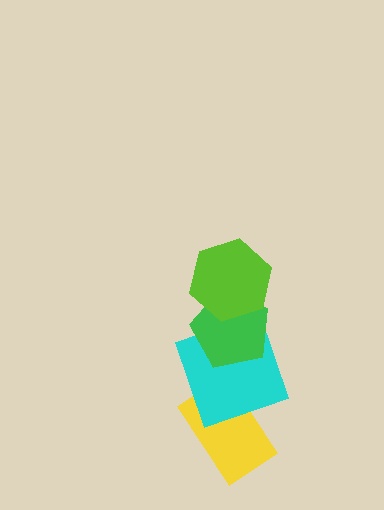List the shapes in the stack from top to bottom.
From top to bottom: the lime hexagon, the green pentagon, the cyan square, the yellow rectangle.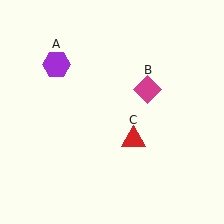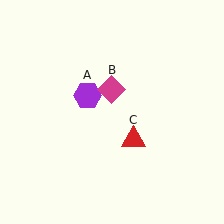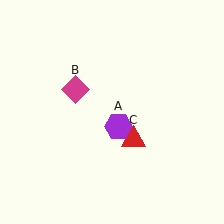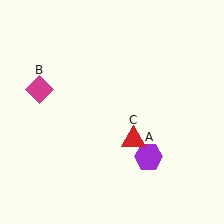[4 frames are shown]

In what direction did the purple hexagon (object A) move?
The purple hexagon (object A) moved down and to the right.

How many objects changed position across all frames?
2 objects changed position: purple hexagon (object A), magenta diamond (object B).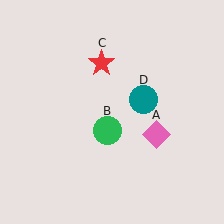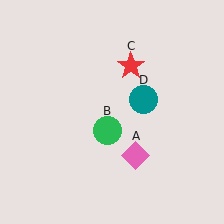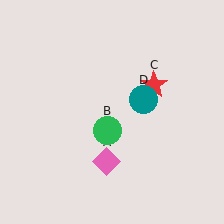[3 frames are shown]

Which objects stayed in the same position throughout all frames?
Green circle (object B) and teal circle (object D) remained stationary.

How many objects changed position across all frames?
2 objects changed position: pink diamond (object A), red star (object C).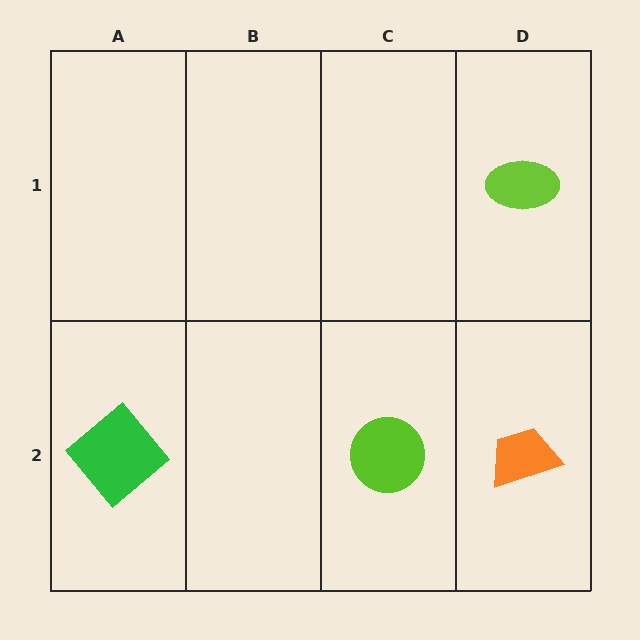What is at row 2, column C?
A lime circle.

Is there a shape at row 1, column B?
No, that cell is empty.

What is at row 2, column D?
An orange trapezoid.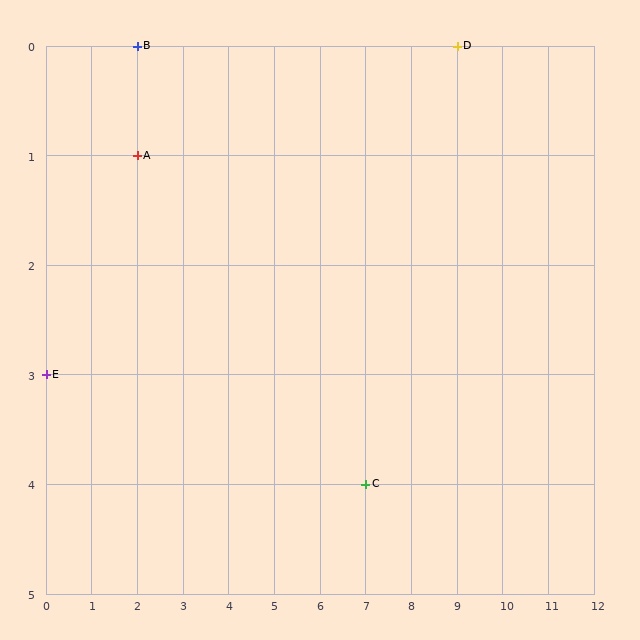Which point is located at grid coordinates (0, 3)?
Point E is at (0, 3).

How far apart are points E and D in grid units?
Points E and D are 9 columns and 3 rows apart (about 9.5 grid units diagonally).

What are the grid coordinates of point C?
Point C is at grid coordinates (7, 4).